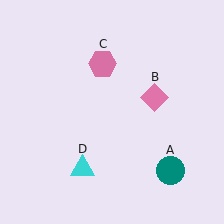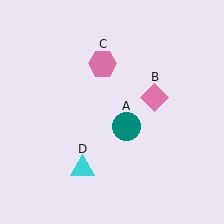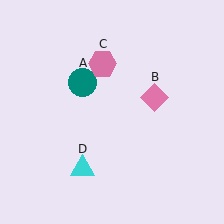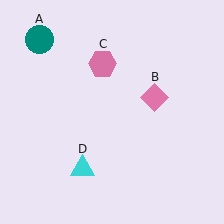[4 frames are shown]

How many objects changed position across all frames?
1 object changed position: teal circle (object A).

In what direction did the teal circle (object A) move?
The teal circle (object A) moved up and to the left.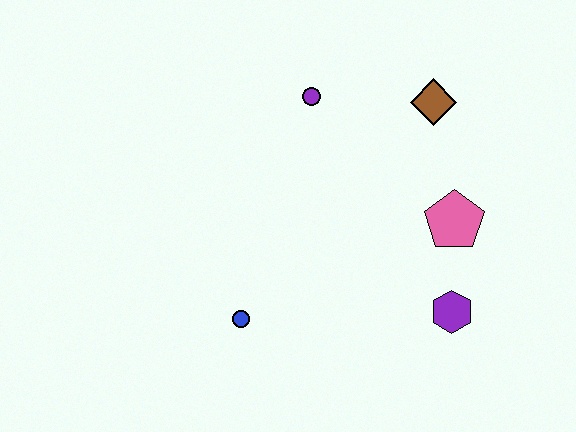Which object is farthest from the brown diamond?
The blue circle is farthest from the brown diamond.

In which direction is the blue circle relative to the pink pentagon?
The blue circle is to the left of the pink pentagon.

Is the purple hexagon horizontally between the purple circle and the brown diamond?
No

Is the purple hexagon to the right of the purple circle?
Yes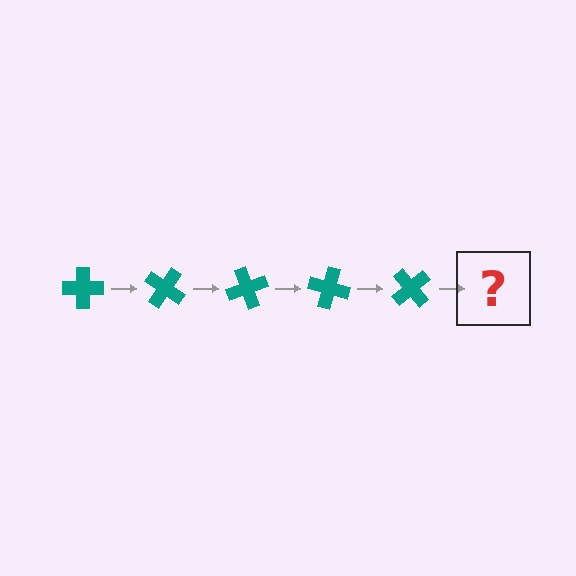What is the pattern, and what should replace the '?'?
The pattern is that the cross rotates 35 degrees each step. The '?' should be a teal cross rotated 175 degrees.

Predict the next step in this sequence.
The next step is a teal cross rotated 175 degrees.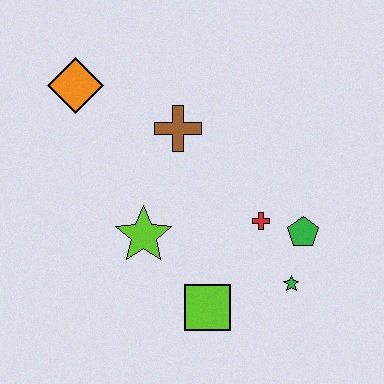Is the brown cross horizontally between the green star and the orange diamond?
Yes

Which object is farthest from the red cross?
The orange diamond is farthest from the red cross.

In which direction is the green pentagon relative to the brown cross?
The green pentagon is to the right of the brown cross.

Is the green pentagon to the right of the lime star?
Yes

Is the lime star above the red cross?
No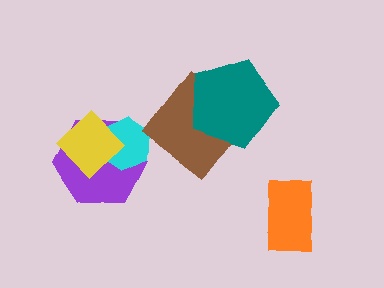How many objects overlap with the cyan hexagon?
2 objects overlap with the cyan hexagon.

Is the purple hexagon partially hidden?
Yes, it is partially covered by another shape.